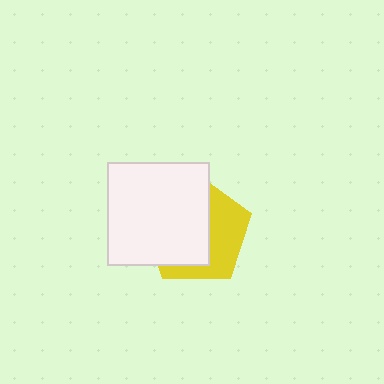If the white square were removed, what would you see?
You would see the complete yellow pentagon.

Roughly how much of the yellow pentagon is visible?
A small part of it is visible (roughly 42%).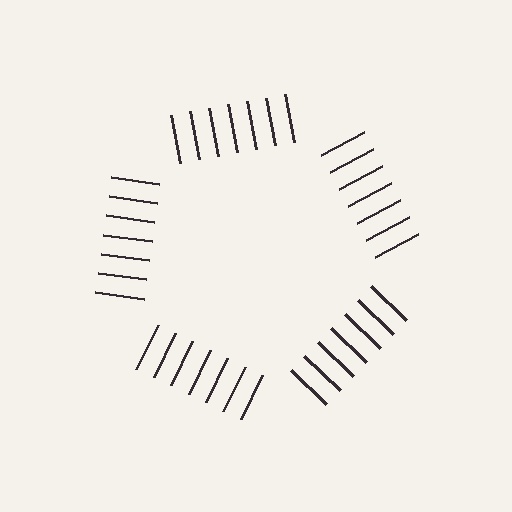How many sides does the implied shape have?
5 sides — the line-ends trace a pentagon.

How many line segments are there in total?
35 — 7 along each of the 5 edges.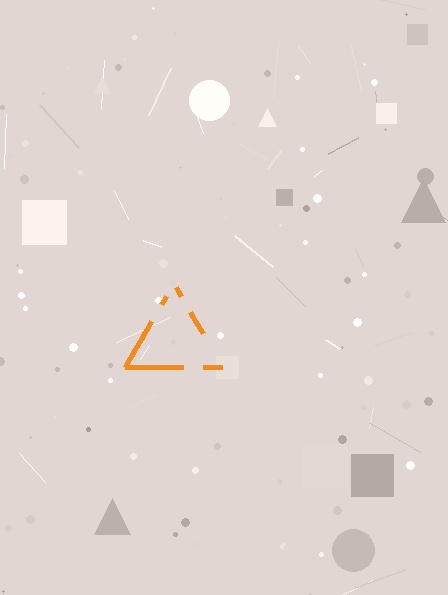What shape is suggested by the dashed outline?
The dashed outline suggests a triangle.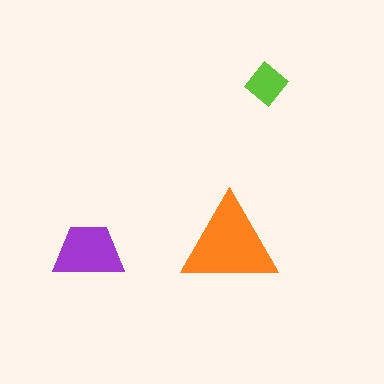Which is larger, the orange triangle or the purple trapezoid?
The orange triangle.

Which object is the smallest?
The lime diamond.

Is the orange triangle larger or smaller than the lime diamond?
Larger.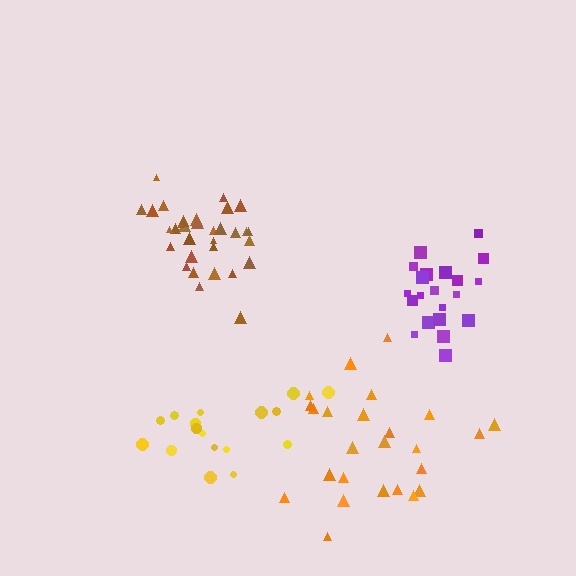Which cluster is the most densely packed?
Brown.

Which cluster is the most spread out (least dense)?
Orange.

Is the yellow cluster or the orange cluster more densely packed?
Yellow.